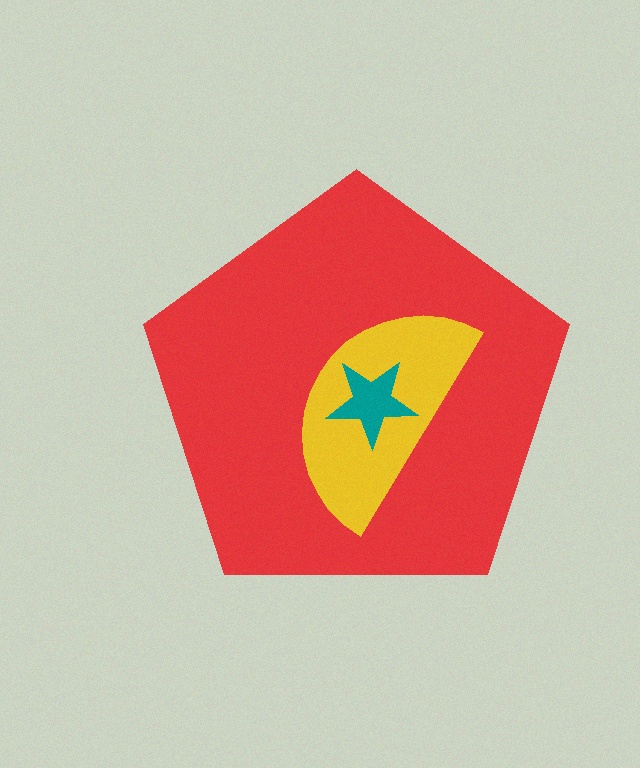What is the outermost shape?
The red pentagon.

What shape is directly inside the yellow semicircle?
The teal star.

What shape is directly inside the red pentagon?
The yellow semicircle.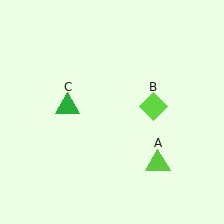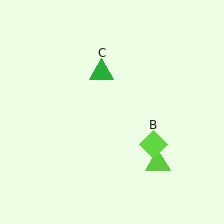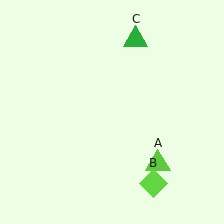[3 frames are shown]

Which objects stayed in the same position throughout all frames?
Lime triangle (object A) remained stationary.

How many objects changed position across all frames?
2 objects changed position: lime diamond (object B), green triangle (object C).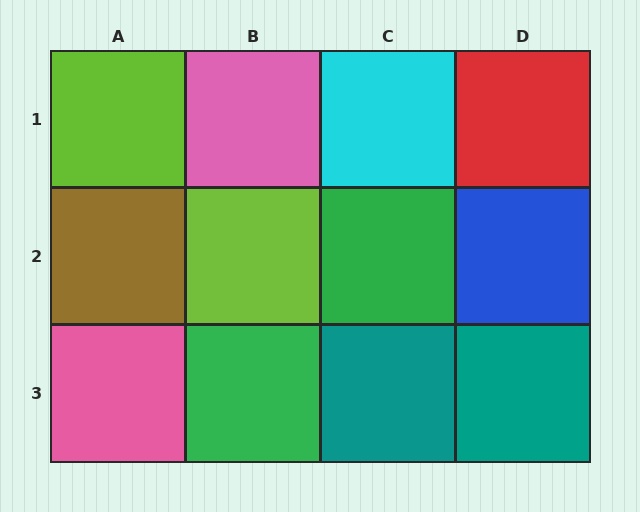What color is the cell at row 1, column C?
Cyan.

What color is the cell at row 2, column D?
Blue.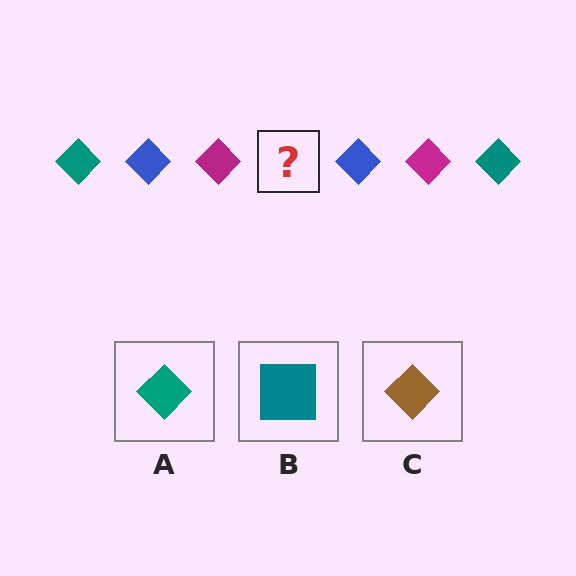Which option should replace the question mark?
Option A.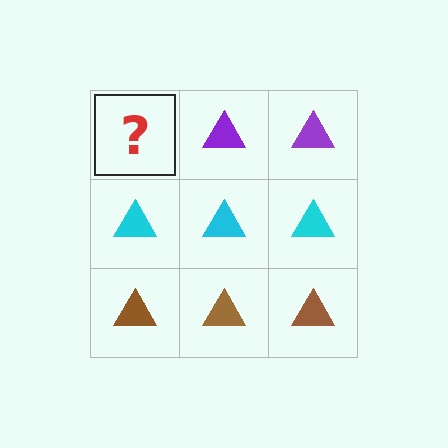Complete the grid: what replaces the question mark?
The question mark should be replaced with a purple triangle.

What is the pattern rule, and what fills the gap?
The rule is that each row has a consistent color. The gap should be filled with a purple triangle.